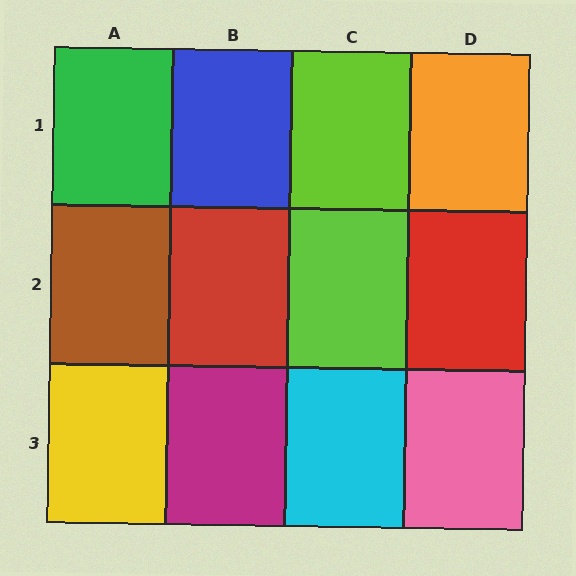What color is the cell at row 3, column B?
Magenta.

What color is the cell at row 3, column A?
Yellow.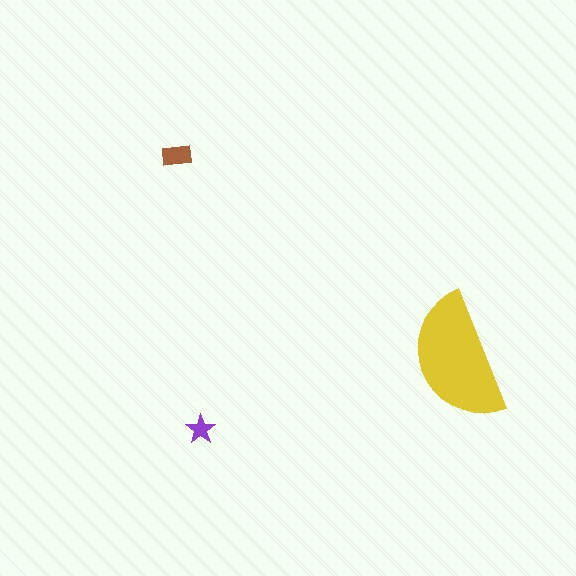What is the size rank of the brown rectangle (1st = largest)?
2nd.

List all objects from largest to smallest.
The yellow semicircle, the brown rectangle, the purple star.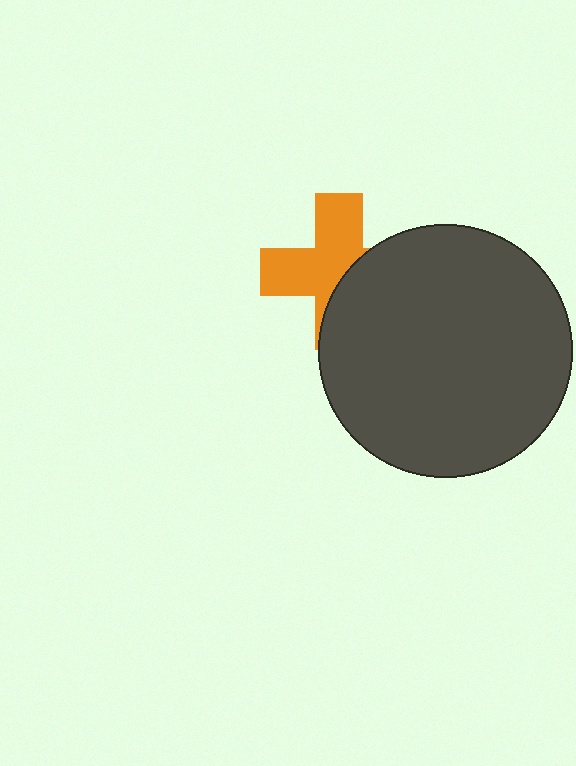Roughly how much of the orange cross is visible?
About half of it is visible (roughly 56%).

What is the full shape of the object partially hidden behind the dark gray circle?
The partially hidden object is an orange cross.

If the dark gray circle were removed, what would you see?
You would see the complete orange cross.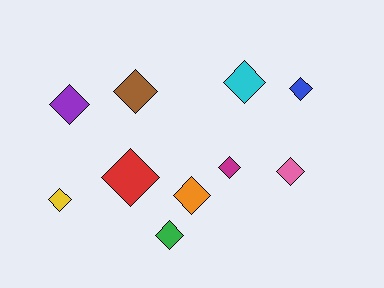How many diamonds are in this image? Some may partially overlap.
There are 10 diamonds.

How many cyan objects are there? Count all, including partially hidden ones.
There is 1 cyan object.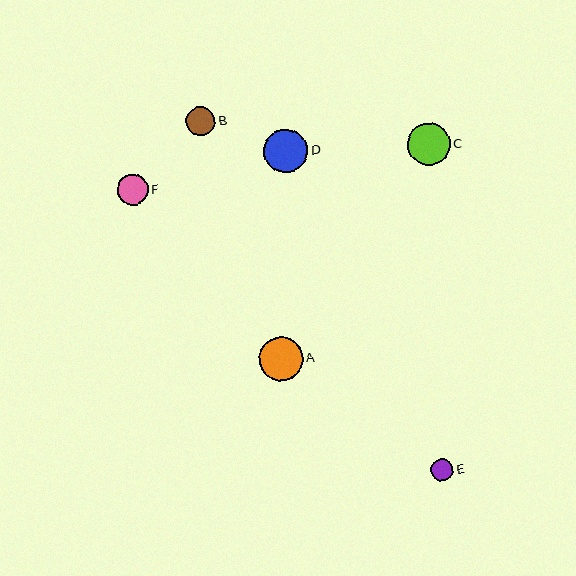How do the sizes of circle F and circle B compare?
Circle F and circle B are approximately the same size.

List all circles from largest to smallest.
From largest to smallest: D, A, C, F, B, E.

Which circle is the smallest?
Circle E is the smallest with a size of approximately 22 pixels.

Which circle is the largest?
Circle D is the largest with a size of approximately 44 pixels.